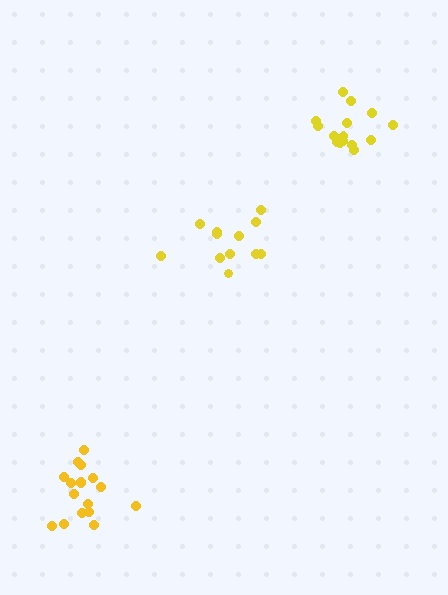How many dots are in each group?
Group 1: 17 dots, Group 2: 15 dots, Group 3: 12 dots (44 total).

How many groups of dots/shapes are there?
There are 3 groups.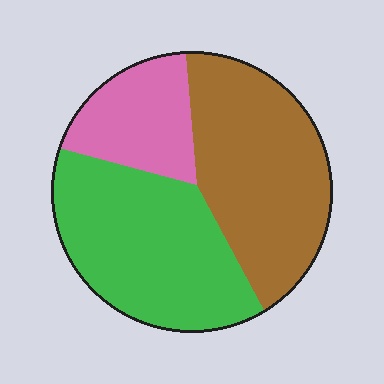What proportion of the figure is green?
Green takes up about two fifths (2/5) of the figure.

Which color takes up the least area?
Pink, at roughly 20%.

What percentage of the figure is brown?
Brown takes up about two fifths (2/5) of the figure.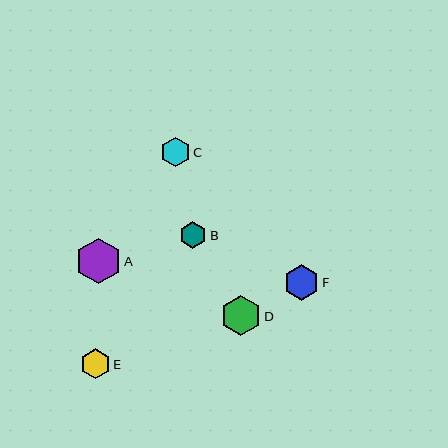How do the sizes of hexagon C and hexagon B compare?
Hexagon C and hexagon B are approximately the same size.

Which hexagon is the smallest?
Hexagon B is the smallest with a size of approximately 27 pixels.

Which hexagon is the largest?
Hexagon A is the largest with a size of approximately 45 pixels.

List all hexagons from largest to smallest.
From largest to smallest: A, D, F, E, C, B.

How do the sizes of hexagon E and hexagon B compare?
Hexagon E and hexagon B are approximately the same size.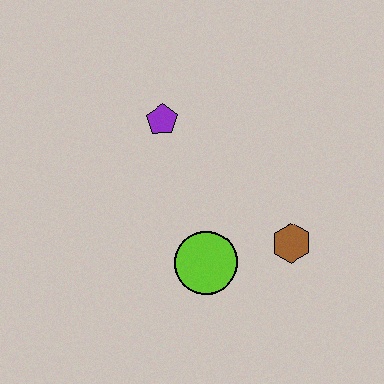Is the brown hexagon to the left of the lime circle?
No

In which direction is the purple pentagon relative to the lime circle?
The purple pentagon is above the lime circle.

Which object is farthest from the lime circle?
The purple pentagon is farthest from the lime circle.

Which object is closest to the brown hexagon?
The lime circle is closest to the brown hexagon.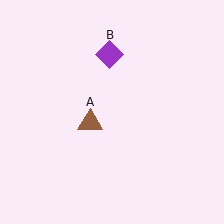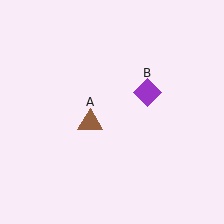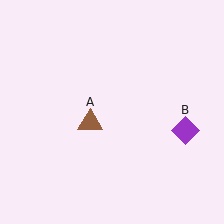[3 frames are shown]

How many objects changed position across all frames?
1 object changed position: purple diamond (object B).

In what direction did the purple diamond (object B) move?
The purple diamond (object B) moved down and to the right.